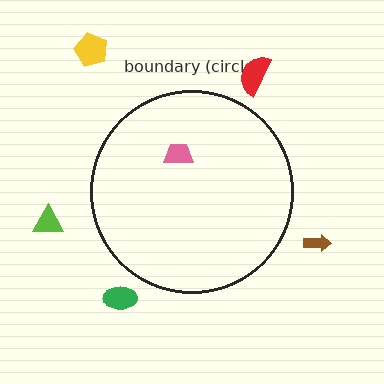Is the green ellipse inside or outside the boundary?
Outside.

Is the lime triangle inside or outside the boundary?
Outside.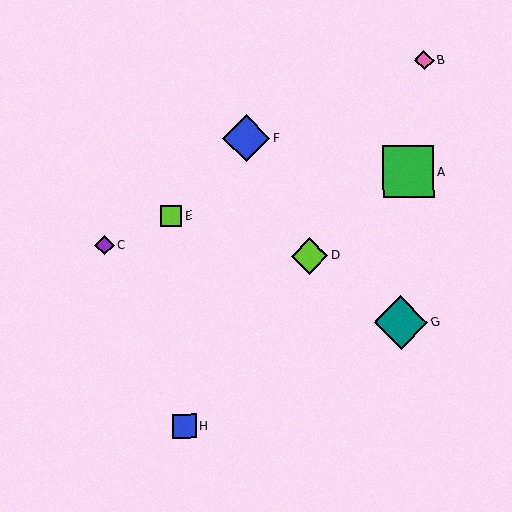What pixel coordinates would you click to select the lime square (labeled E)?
Click at (171, 216) to select the lime square E.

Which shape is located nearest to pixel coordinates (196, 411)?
The blue square (labeled H) at (185, 426) is nearest to that location.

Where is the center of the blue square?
The center of the blue square is at (185, 426).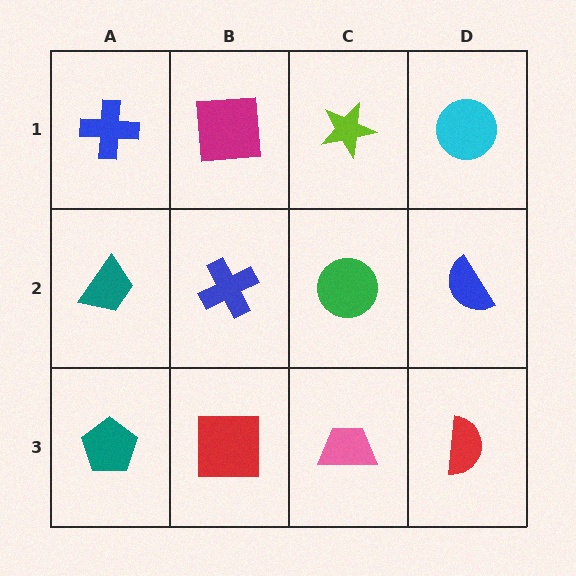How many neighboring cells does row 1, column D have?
2.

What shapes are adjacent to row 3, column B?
A blue cross (row 2, column B), a teal pentagon (row 3, column A), a pink trapezoid (row 3, column C).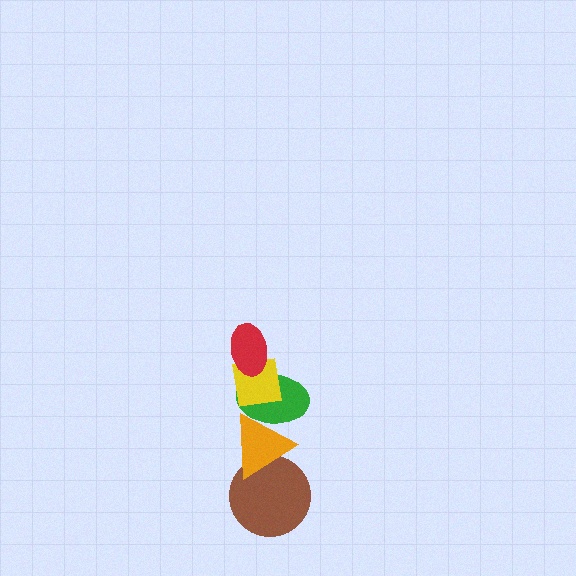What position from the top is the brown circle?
The brown circle is 5th from the top.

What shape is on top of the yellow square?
The red ellipse is on top of the yellow square.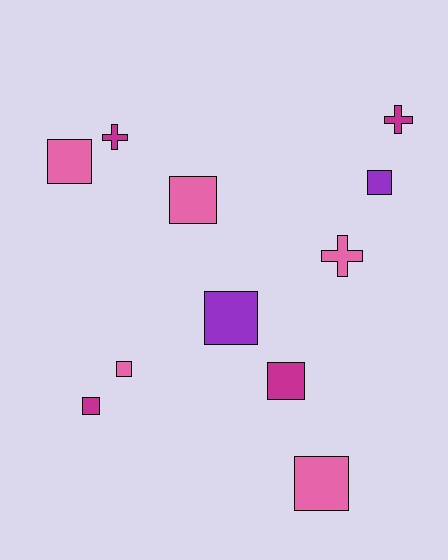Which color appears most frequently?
Pink, with 5 objects.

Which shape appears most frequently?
Square, with 8 objects.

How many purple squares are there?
There are 2 purple squares.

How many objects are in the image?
There are 11 objects.